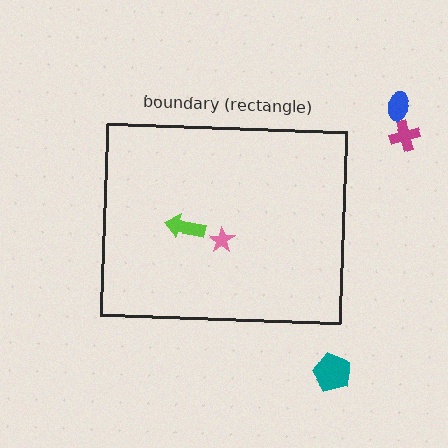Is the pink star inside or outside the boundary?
Inside.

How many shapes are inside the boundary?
2 inside, 3 outside.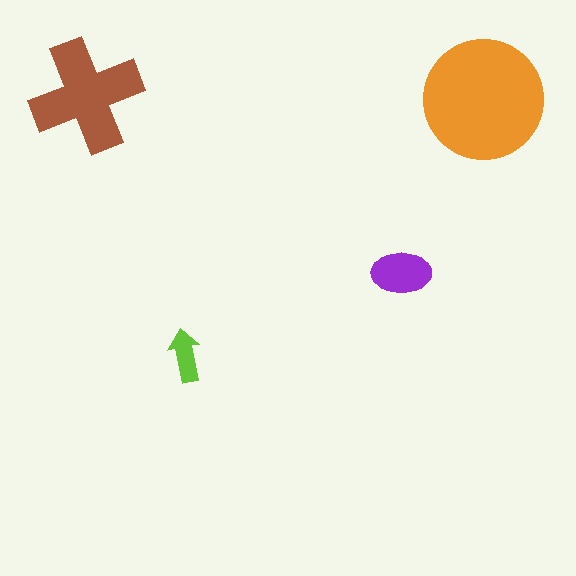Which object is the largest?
The orange circle.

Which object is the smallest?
The lime arrow.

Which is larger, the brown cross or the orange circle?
The orange circle.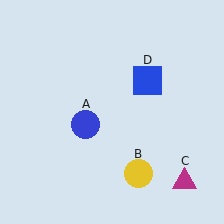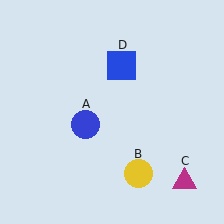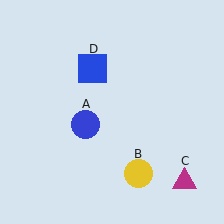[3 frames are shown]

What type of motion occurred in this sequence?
The blue square (object D) rotated counterclockwise around the center of the scene.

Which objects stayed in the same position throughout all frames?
Blue circle (object A) and yellow circle (object B) and magenta triangle (object C) remained stationary.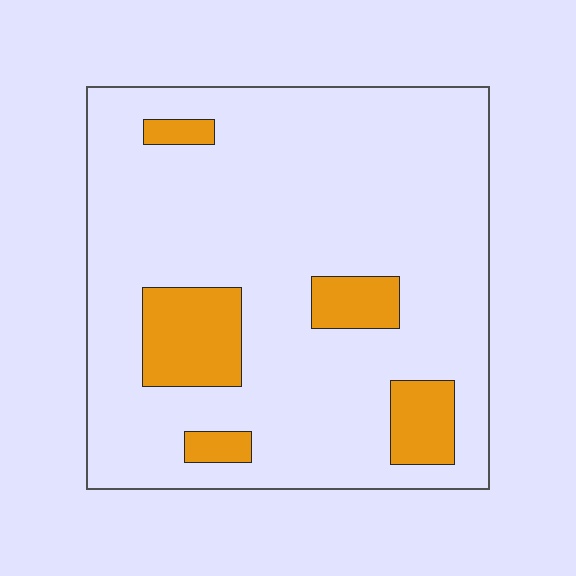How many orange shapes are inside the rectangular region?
5.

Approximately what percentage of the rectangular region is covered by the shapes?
Approximately 15%.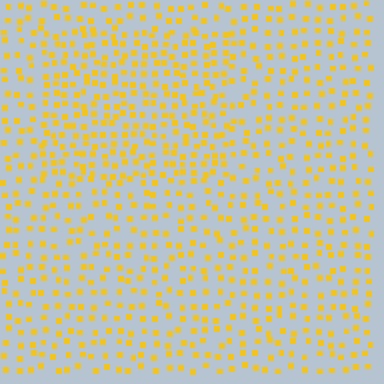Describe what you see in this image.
The image contains small yellow elements arranged at two different densities. A rectangle-shaped region is visible where the elements are more densely packed than the surrounding area.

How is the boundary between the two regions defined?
The boundary is defined by a change in element density (approximately 1.6x ratio). All elements are the same color, size, and shape.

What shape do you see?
I see a rectangle.